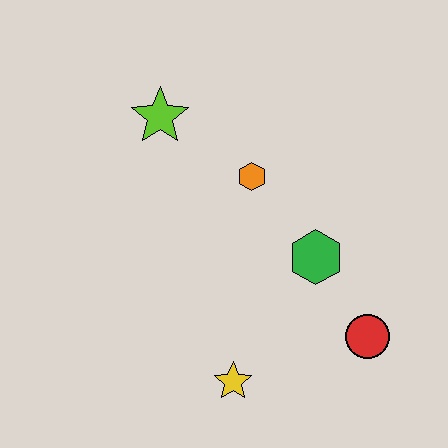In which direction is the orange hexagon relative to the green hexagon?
The orange hexagon is above the green hexagon.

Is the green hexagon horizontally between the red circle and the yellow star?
Yes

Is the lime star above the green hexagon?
Yes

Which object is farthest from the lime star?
The red circle is farthest from the lime star.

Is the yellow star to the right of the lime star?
Yes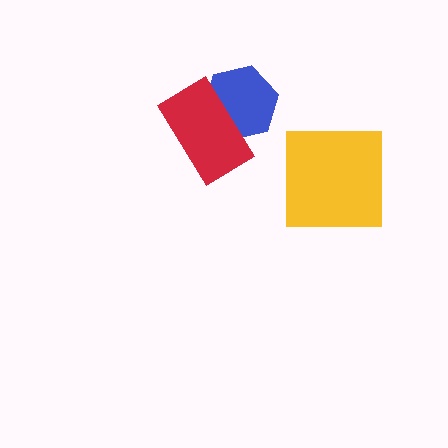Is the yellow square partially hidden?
No, no other shape covers it.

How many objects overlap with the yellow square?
0 objects overlap with the yellow square.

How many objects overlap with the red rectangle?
1 object overlaps with the red rectangle.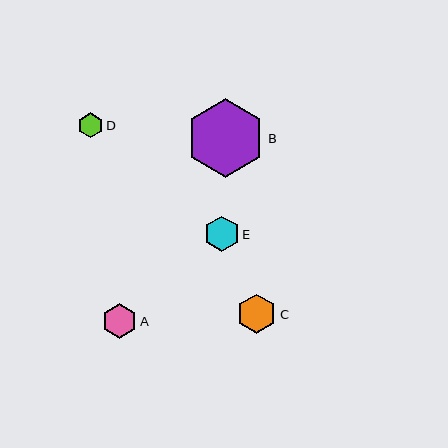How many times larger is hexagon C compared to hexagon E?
Hexagon C is approximately 1.1 times the size of hexagon E.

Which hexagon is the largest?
Hexagon B is the largest with a size of approximately 79 pixels.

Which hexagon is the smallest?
Hexagon D is the smallest with a size of approximately 25 pixels.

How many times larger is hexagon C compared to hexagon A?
Hexagon C is approximately 1.1 times the size of hexagon A.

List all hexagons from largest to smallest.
From largest to smallest: B, C, A, E, D.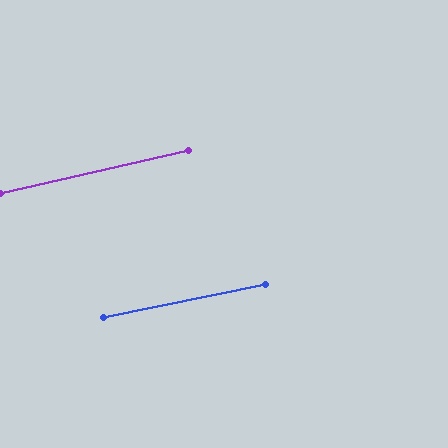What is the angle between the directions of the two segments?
Approximately 2 degrees.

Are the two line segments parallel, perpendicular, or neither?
Parallel — their directions differ by only 1.7°.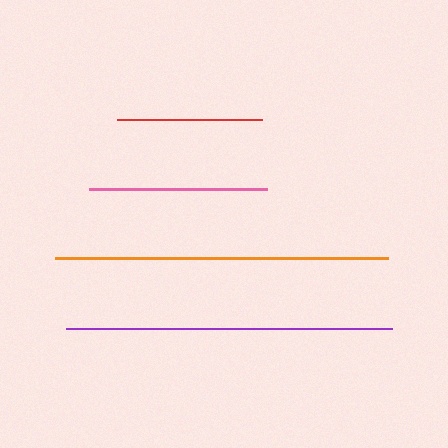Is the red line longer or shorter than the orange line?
The orange line is longer than the red line.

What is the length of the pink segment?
The pink segment is approximately 178 pixels long.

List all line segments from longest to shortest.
From longest to shortest: orange, purple, pink, red.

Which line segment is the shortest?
The red line is the shortest at approximately 145 pixels.